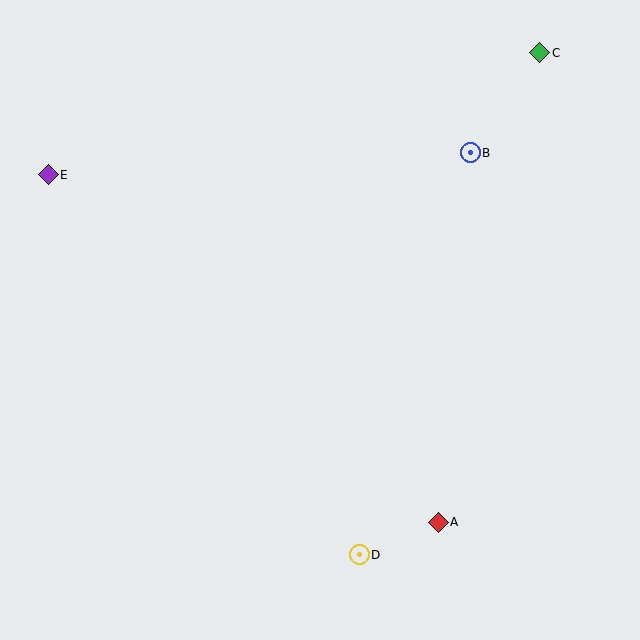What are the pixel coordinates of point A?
Point A is at (438, 522).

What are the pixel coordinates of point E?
Point E is at (48, 175).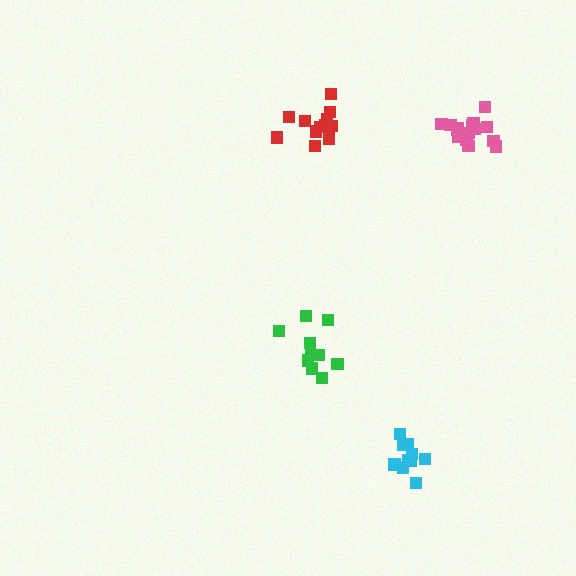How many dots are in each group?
Group 1: 10 dots, Group 2: 13 dots, Group 3: 15 dots, Group 4: 10 dots (48 total).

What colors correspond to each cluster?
The clusters are colored: green, red, pink, cyan.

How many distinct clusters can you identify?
There are 4 distinct clusters.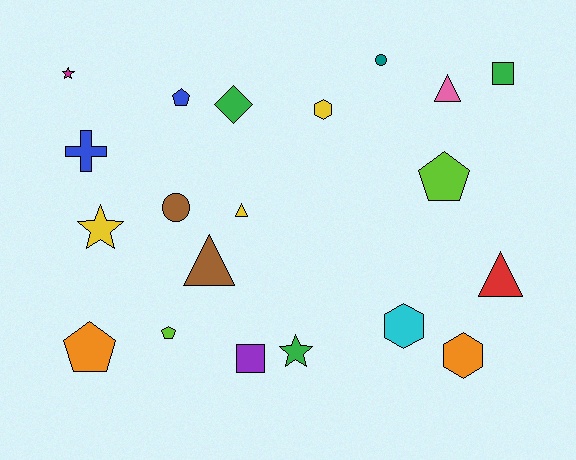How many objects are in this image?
There are 20 objects.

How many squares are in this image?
There are 2 squares.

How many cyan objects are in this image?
There is 1 cyan object.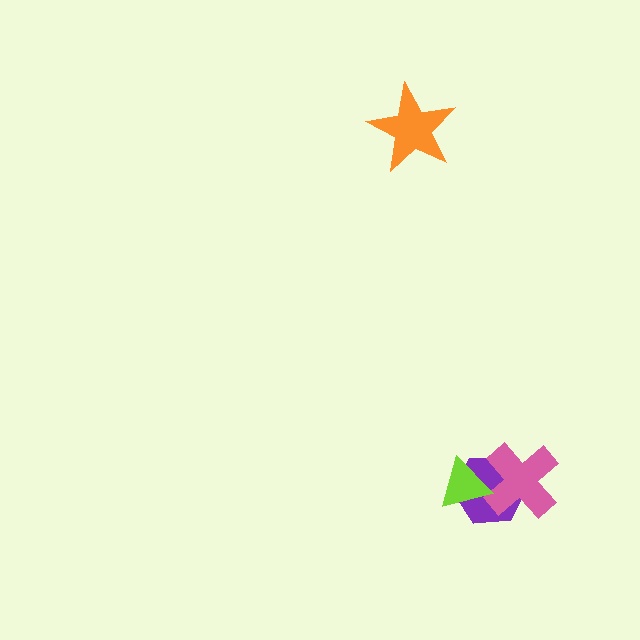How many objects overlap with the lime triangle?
2 objects overlap with the lime triangle.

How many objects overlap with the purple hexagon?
2 objects overlap with the purple hexagon.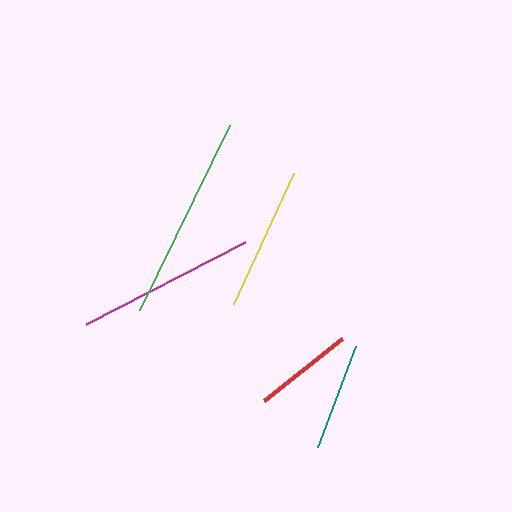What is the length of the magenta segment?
The magenta segment is approximately 179 pixels long.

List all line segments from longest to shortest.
From longest to shortest: green, magenta, yellow, teal, red.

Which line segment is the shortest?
The red line is the shortest at approximately 100 pixels.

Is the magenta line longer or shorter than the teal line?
The magenta line is longer than the teal line.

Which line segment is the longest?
The green line is the longest at approximately 206 pixels.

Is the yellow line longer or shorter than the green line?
The green line is longer than the yellow line.